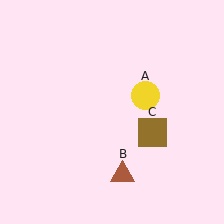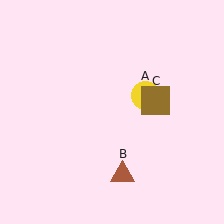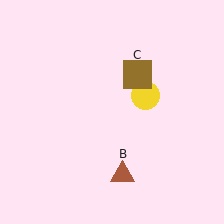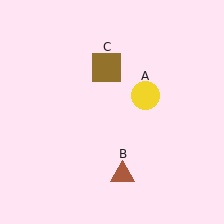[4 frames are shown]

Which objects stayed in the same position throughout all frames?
Yellow circle (object A) and brown triangle (object B) remained stationary.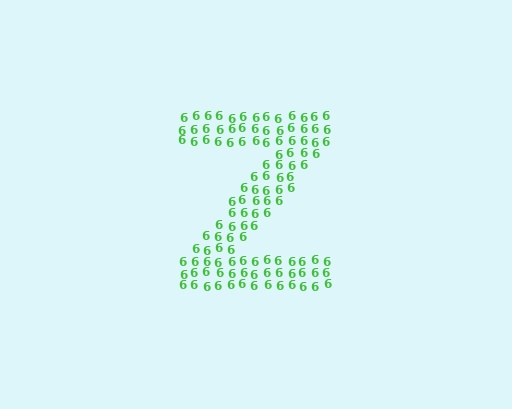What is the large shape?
The large shape is the letter Z.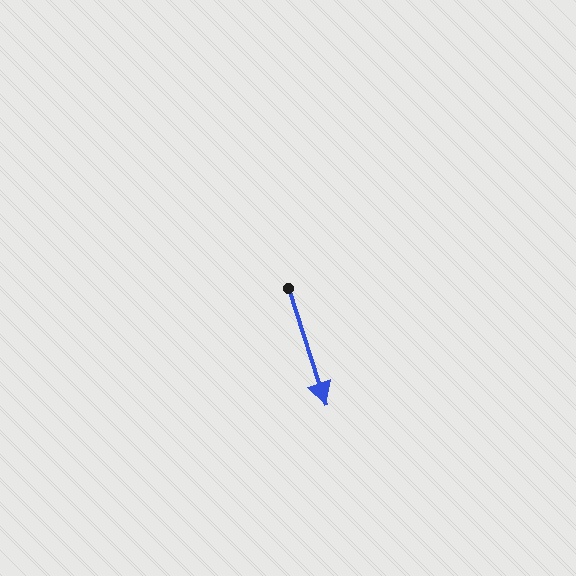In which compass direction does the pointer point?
South.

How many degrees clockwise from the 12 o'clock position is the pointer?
Approximately 162 degrees.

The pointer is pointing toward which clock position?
Roughly 5 o'clock.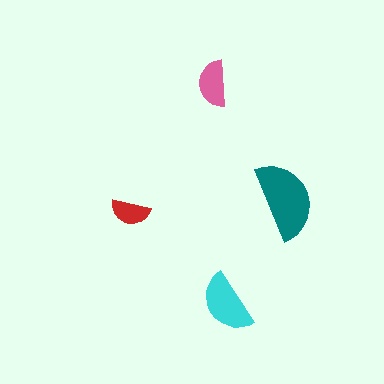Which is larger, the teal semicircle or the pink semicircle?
The teal one.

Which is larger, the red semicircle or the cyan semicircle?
The cyan one.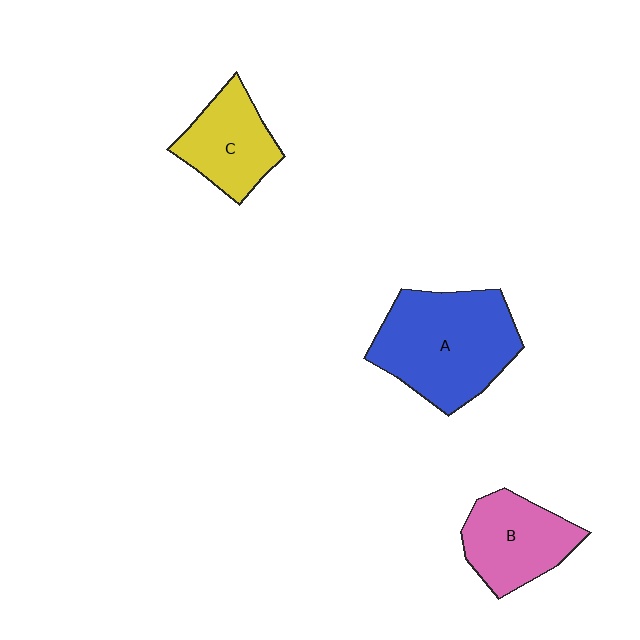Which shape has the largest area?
Shape A (blue).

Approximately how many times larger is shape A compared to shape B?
Approximately 1.6 times.